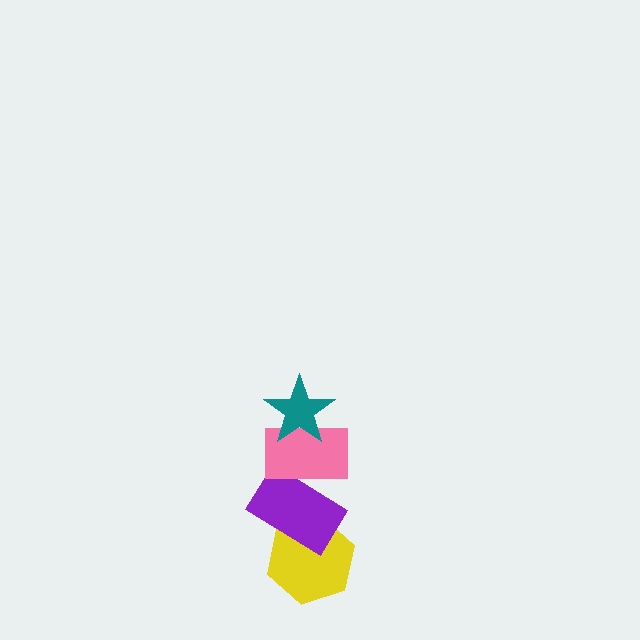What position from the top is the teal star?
The teal star is 1st from the top.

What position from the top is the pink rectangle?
The pink rectangle is 2nd from the top.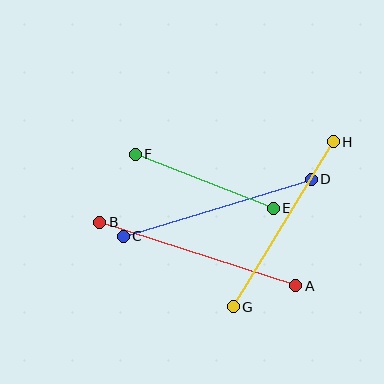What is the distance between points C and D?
The distance is approximately 196 pixels.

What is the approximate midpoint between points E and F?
The midpoint is at approximately (204, 181) pixels.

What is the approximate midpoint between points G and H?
The midpoint is at approximately (283, 224) pixels.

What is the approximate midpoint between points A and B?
The midpoint is at approximately (198, 254) pixels.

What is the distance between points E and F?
The distance is approximately 148 pixels.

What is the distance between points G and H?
The distance is approximately 193 pixels.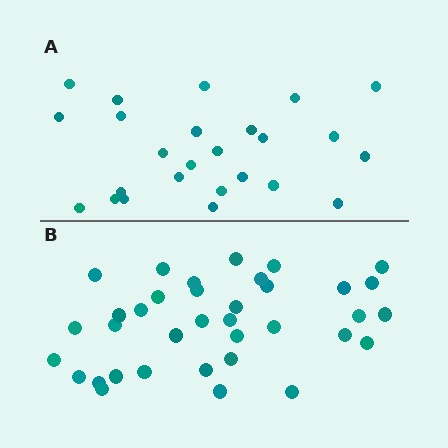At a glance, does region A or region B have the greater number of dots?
Region B (the bottom region) has more dots.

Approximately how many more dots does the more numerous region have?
Region B has roughly 12 or so more dots than region A.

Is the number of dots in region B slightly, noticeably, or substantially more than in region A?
Region B has noticeably more, but not dramatically so. The ratio is roughly 1.4 to 1.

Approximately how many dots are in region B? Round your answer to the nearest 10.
About 40 dots. (The exact count is 36, which rounds to 40.)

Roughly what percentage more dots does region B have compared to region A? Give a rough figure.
About 45% more.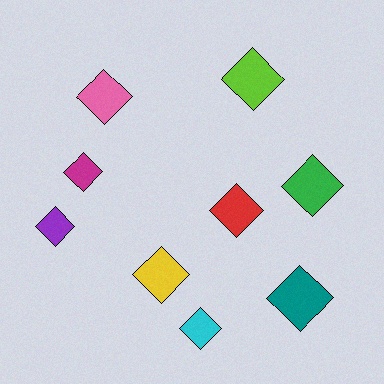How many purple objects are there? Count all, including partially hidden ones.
There is 1 purple object.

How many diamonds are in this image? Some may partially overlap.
There are 9 diamonds.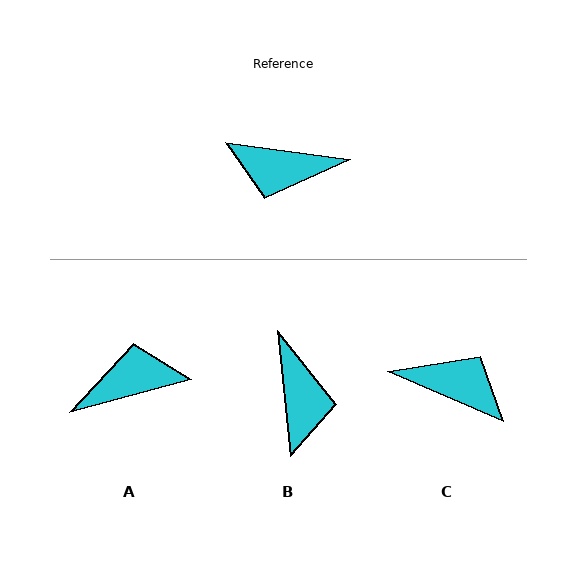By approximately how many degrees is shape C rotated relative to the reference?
Approximately 165 degrees counter-clockwise.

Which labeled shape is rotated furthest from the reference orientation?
C, about 165 degrees away.